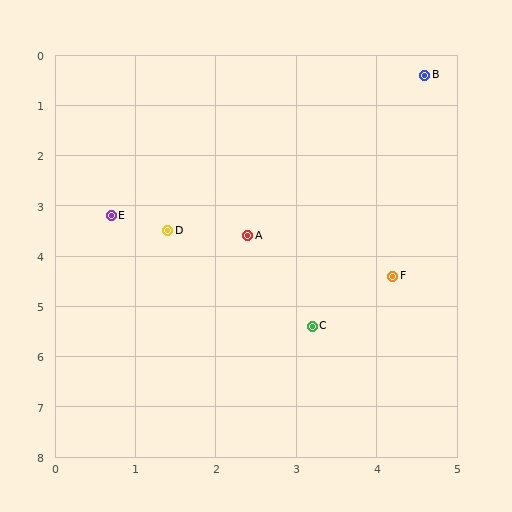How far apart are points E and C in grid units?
Points E and C are about 3.3 grid units apart.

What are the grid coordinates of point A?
Point A is at approximately (2.4, 3.6).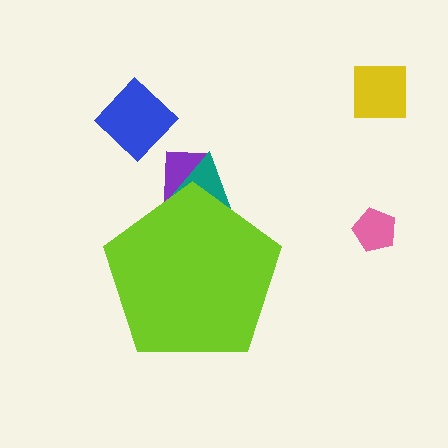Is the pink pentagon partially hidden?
No, the pink pentagon is fully visible.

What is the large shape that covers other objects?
A lime pentagon.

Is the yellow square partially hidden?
No, the yellow square is fully visible.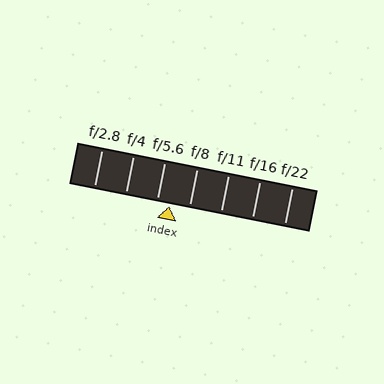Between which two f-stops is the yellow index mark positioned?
The index mark is between f/5.6 and f/8.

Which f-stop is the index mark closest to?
The index mark is closest to f/5.6.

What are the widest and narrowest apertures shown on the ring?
The widest aperture shown is f/2.8 and the narrowest is f/22.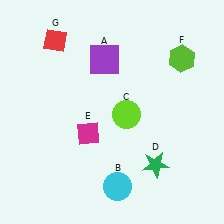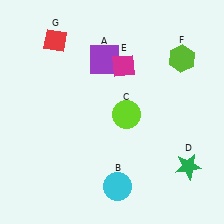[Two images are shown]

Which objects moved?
The objects that moved are: the green star (D), the magenta diamond (E).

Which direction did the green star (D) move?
The green star (D) moved right.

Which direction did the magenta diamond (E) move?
The magenta diamond (E) moved up.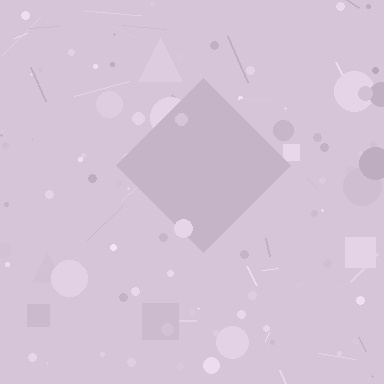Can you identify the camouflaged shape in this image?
The camouflaged shape is a diamond.